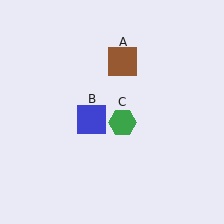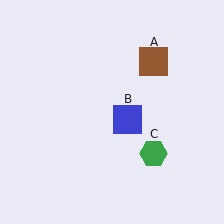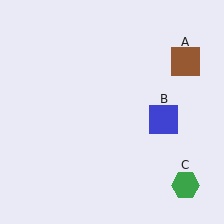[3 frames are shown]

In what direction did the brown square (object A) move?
The brown square (object A) moved right.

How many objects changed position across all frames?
3 objects changed position: brown square (object A), blue square (object B), green hexagon (object C).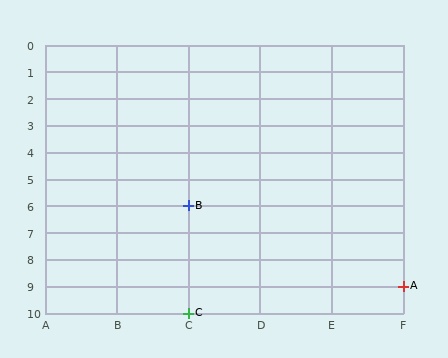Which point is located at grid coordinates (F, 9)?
Point A is at (F, 9).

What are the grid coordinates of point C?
Point C is at grid coordinates (C, 10).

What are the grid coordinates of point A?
Point A is at grid coordinates (F, 9).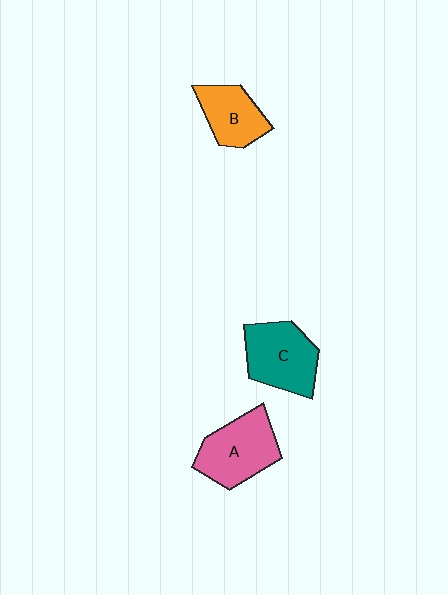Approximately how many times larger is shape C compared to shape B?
Approximately 1.3 times.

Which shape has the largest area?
Shape A (pink).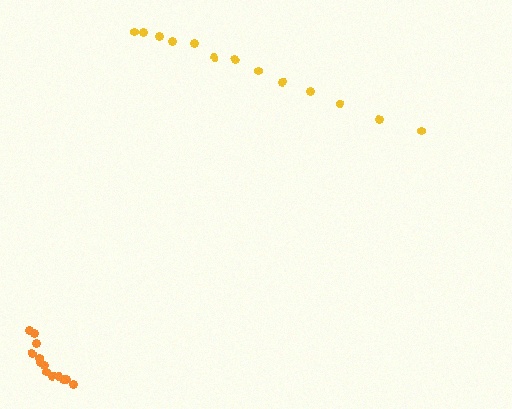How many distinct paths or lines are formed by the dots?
There are 2 distinct paths.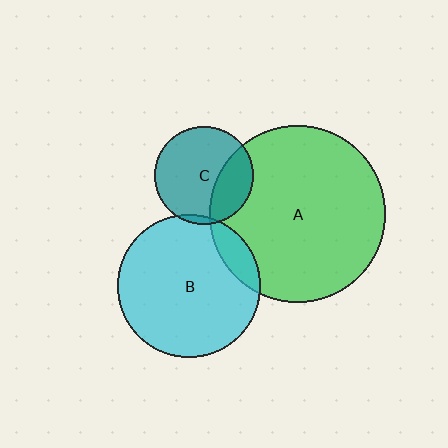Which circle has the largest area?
Circle A (green).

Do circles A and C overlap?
Yes.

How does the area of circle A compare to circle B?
Approximately 1.5 times.